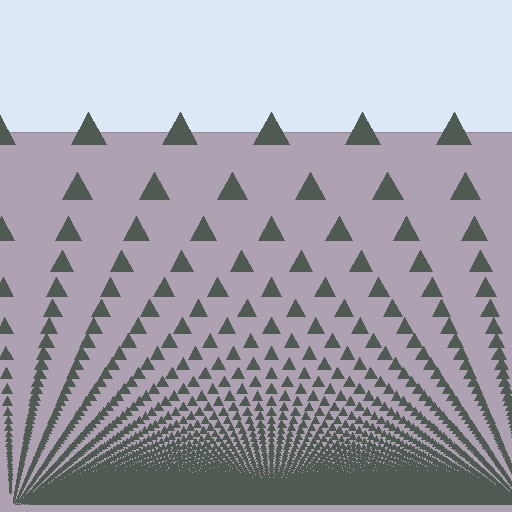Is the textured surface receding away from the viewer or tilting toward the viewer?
The surface appears to tilt toward the viewer. Texture elements get larger and sparser toward the top.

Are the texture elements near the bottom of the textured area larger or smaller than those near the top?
Smaller. The gradient is inverted — elements near the bottom are smaller and denser.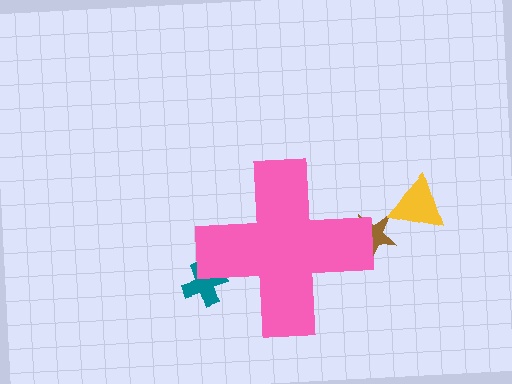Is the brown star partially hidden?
Yes, the brown star is partially hidden behind the pink cross.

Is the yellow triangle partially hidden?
No, the yellow triangle is fully visible.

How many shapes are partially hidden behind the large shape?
2 shapes are partially hidden.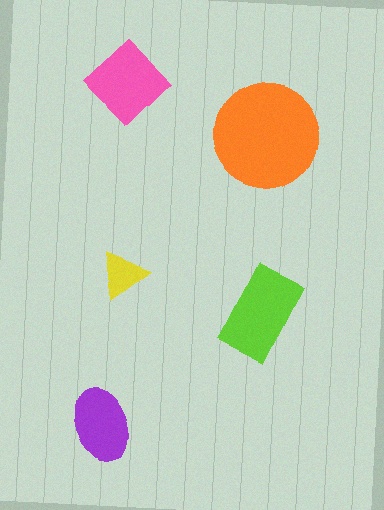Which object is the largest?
The orange circle.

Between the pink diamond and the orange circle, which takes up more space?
The orange circle.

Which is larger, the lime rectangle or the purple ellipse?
The lime rectangle.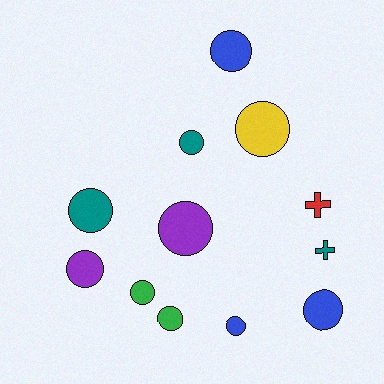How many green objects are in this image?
There are 2 green objects.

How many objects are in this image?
There are 12 objects.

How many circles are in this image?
There are 10 circles.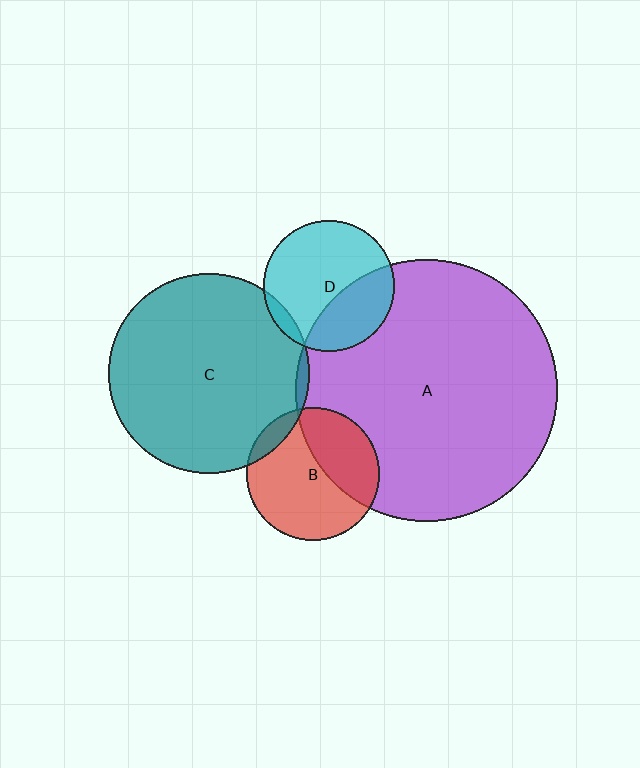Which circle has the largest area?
Circle A (purple).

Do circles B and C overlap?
Yes.